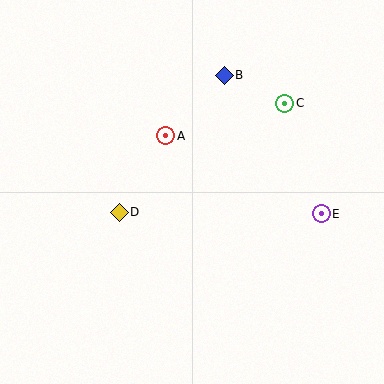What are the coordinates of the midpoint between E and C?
The midpoint between E and C is at (303, 158).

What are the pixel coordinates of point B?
Point B is at (224, 75).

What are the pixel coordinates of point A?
Point A is at (166, 136).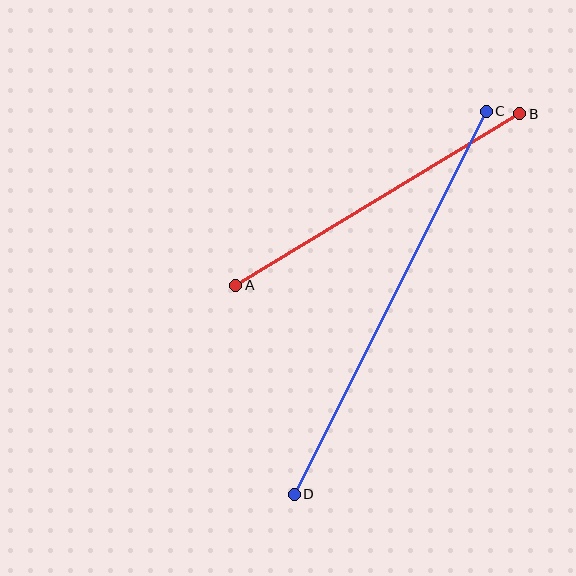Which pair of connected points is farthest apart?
Points C and D are farthest apart.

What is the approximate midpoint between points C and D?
The midpoint is at approximately (390, 303) pixels.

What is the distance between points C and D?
The distance is approximately 428 pixels.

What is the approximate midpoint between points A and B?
The midpoint is at approximately (378, 200) pixels.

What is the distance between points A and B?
The distance is approximately 332 pixels.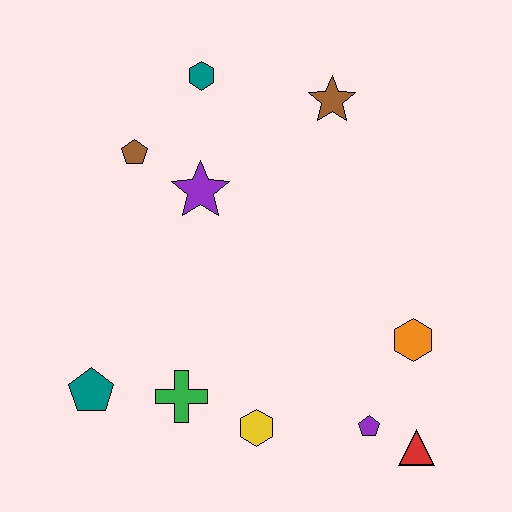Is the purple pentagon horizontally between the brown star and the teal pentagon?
No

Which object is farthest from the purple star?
The red triangle is farthest from the purple star.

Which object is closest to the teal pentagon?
The green cross is closest to the teal pentagon.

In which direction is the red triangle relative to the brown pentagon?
The red triangle is below the brown pentagon.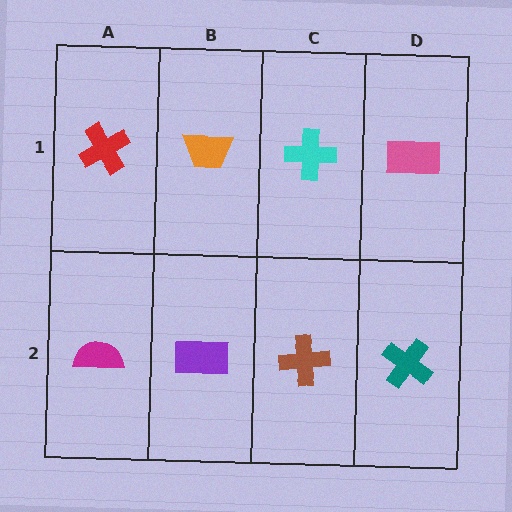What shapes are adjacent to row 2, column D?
A pink rectangle (row 1, column D), a brown cross (row 2, column C).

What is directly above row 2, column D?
A pink rectangle.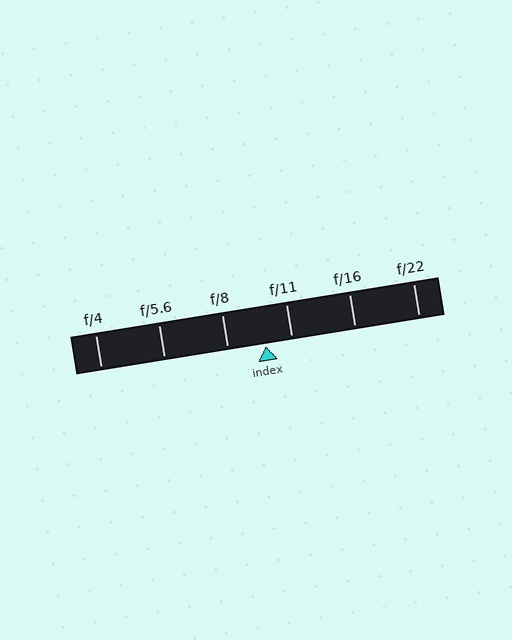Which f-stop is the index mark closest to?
The index mark is closest to f/11.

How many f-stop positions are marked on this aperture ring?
There are 6 f-stop positions marked.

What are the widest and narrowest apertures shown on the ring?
The widest aperture shown is f/4 and the narrowest is f/22.